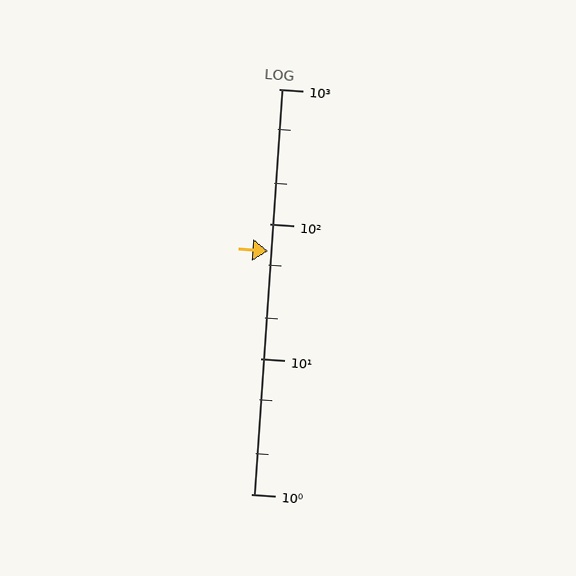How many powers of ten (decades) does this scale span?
The scale spans 3 decades, from 1 to 1000.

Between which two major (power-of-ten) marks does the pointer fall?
The pointer is between 10 and 100.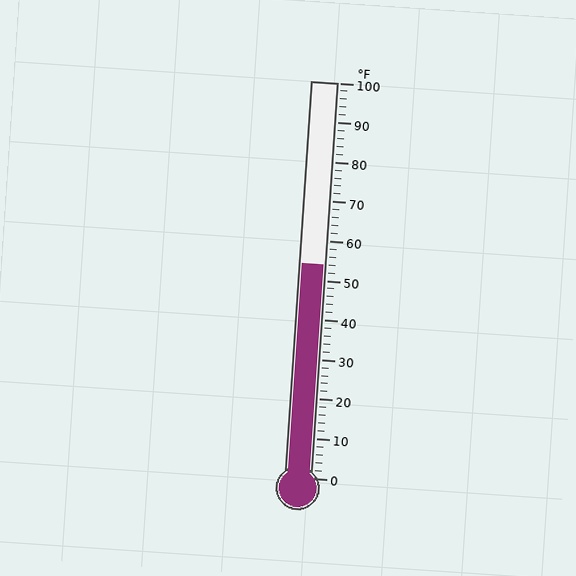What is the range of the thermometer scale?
The thermometer scale ranges from 0°F to 100°F.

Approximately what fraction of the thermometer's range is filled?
The thermometer is filled to approximately 55% of its range.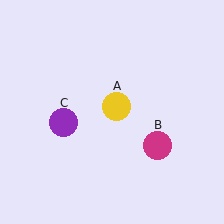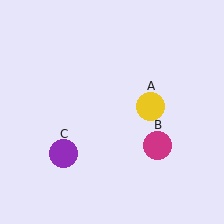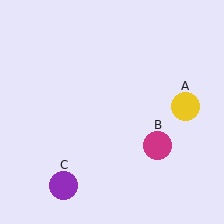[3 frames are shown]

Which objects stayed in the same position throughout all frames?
Magenta circle (object B) remained stationary.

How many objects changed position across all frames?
2 objects changed position: yellow circle (object A), purple circle (object C).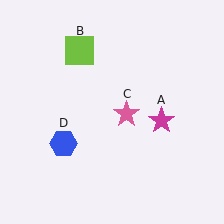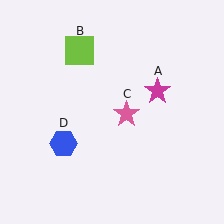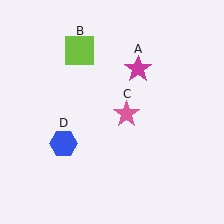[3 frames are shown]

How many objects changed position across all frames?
1 object changed position: magenta star (object A).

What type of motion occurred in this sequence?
The magenta star (object A) rotated counterclockwise around the center of the scene.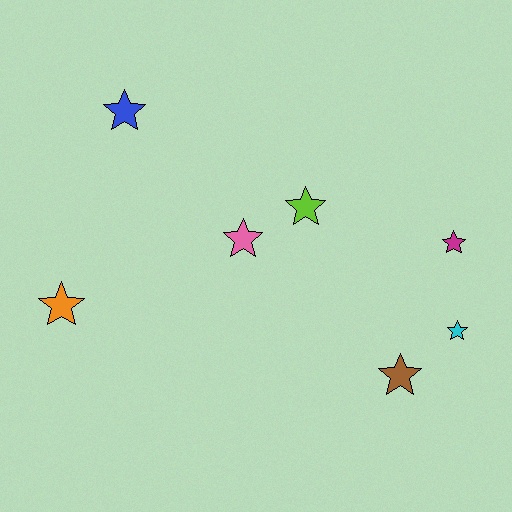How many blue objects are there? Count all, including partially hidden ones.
There is 1 blue object.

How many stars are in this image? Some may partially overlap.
There are 7 stars.